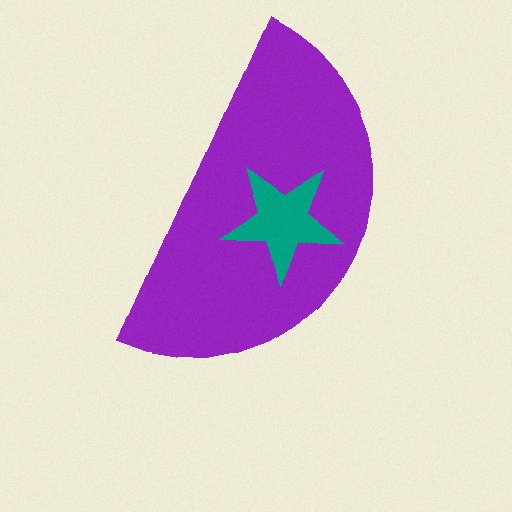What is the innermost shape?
The teal star.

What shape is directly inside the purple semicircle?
The teal star.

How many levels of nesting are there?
2.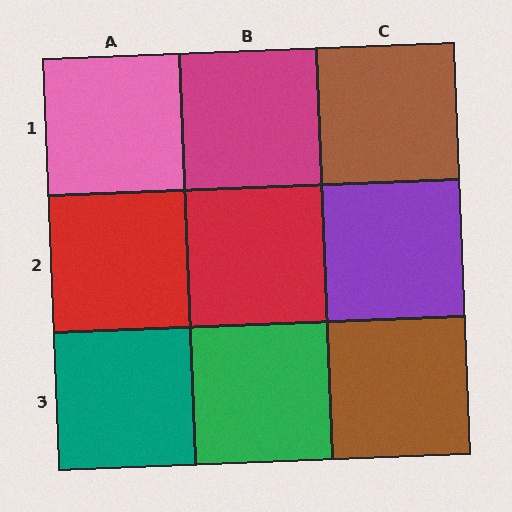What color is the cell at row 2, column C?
Purple.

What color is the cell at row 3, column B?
Green.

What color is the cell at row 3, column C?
Brown.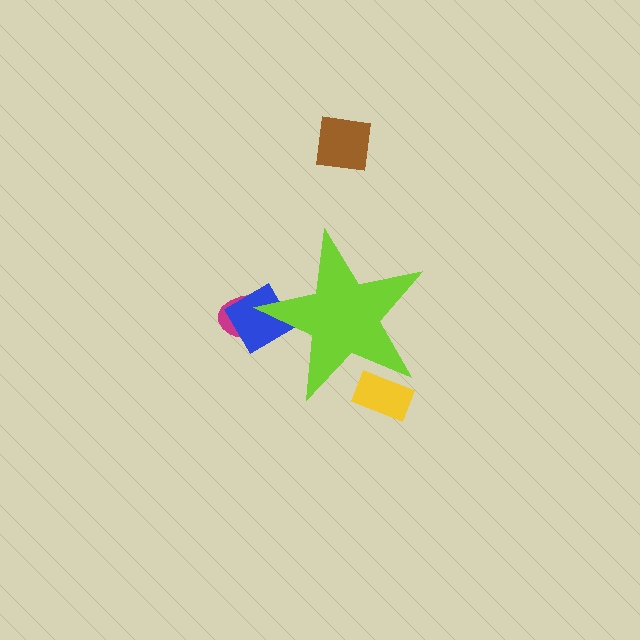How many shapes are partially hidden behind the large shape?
3 shapes are partially hidden.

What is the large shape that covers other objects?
A lime star.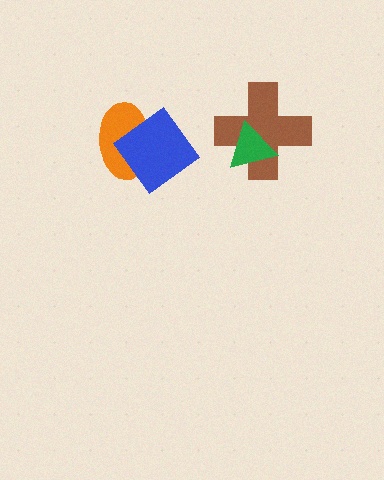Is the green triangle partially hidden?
No, no other shape covers it.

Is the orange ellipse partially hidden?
Yes, it is partially covered by another shape.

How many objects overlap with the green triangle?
1 object overlaps with the green triangle.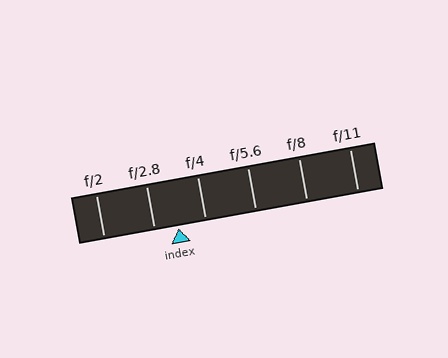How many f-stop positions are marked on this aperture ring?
There are 6 f-stop positions marked.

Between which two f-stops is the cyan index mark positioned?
The index mark is between f/2.8 and f/4.